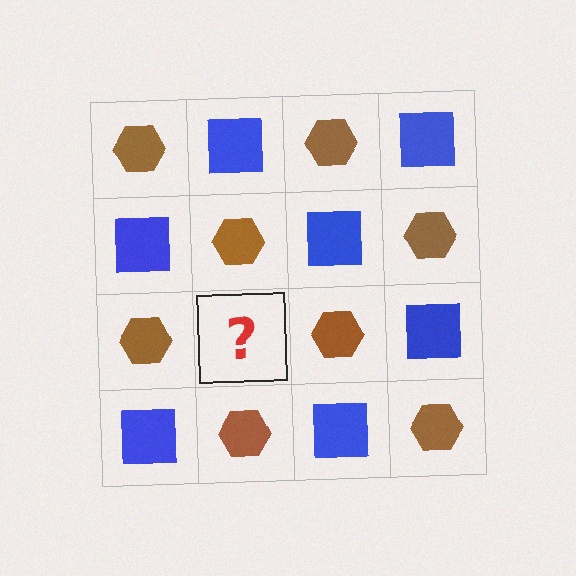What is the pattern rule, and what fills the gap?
The rule is that it alternates brown hexagon and blue square in a checkerboard pattern. The gap should be filled with a blue square.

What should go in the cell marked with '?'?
The missing cell should contain a blue square.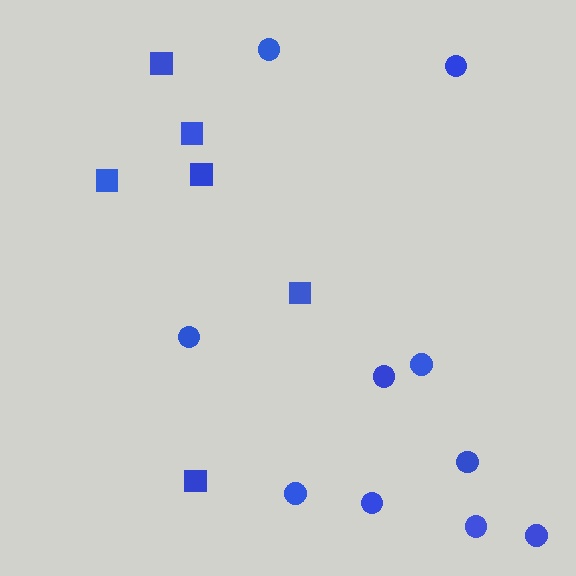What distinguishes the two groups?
There are 2 groups: one group of squares (6) and one group of circles (10).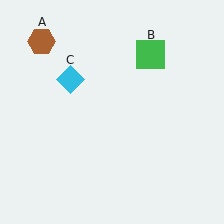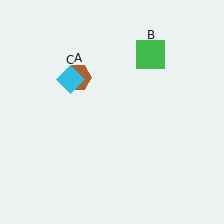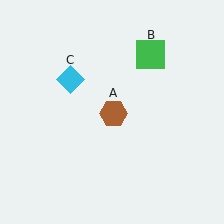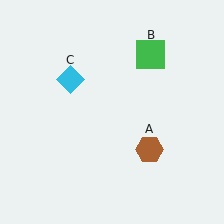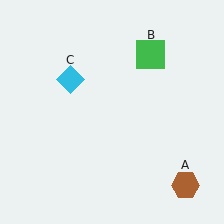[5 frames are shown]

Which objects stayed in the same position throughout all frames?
Green square (object B) and cyan diamond (object C) remained stationary.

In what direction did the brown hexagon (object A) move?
The brown hexagon (object A) moved down and to the right.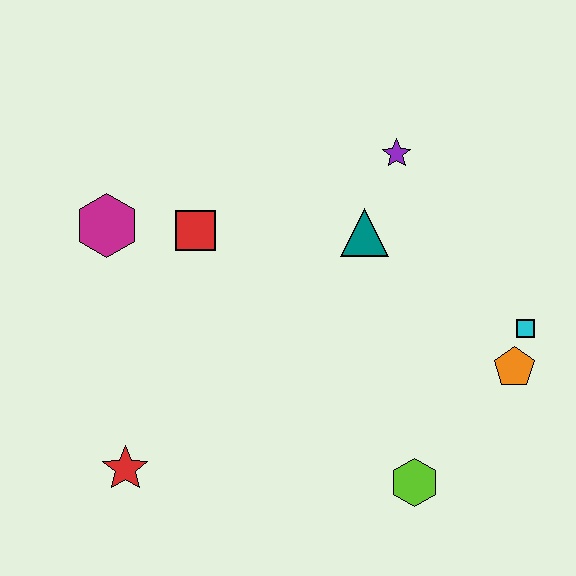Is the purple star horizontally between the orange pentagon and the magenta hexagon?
Yes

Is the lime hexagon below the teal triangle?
Yes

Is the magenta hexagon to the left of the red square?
Yes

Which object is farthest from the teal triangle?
The red star is farthest from the teal triangle.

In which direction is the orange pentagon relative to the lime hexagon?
The orange pentagon is above the lime hexagon.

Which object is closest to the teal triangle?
The purple star is closest to the teal triangle.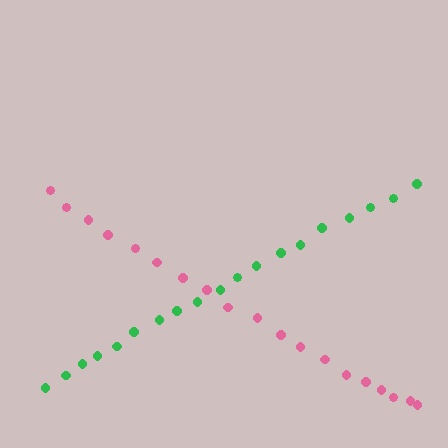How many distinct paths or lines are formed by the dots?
There are 2 distinct paths.